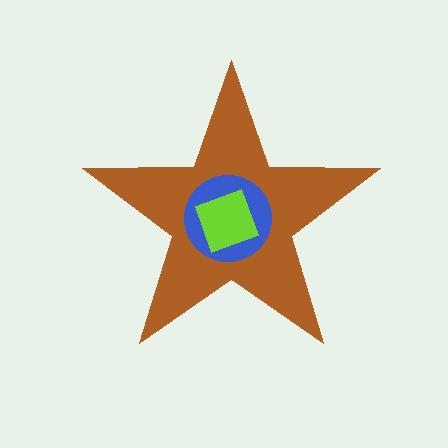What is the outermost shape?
The brown star.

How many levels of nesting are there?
3.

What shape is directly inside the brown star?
The blue circle.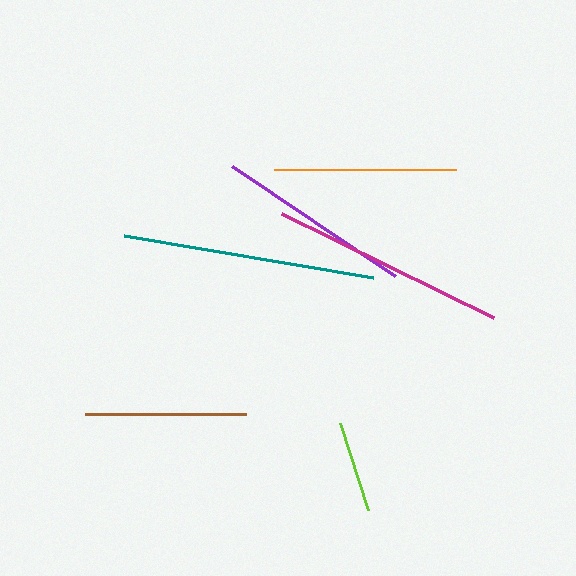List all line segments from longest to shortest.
From longest to shortest: teal, magenta, purple, orange, brown, lime.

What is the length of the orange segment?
The orange segment is approximately 181 pixels long.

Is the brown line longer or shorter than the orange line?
The orange line is longer than the brown line.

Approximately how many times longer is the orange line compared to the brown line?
The orange line is approximately 1.1 times the length of the brown line.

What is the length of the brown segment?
The brown segment is approximately 161 pixels long.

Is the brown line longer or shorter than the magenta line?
The magenta line is longer than the brown line.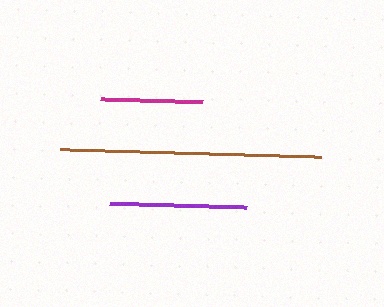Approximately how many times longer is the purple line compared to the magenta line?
The purple line is approximately 1.3 times the length of the magenta line.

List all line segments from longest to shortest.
From longest to shortest: brown, purple, magenta.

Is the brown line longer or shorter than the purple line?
The brown line is longer than the purple line.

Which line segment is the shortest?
The magenta line is the shortest at approximately 102 pixels.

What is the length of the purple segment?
The purple segment is approximately 138 pixels long.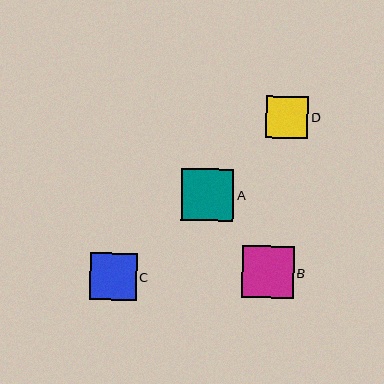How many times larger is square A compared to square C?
Square A is approximately 1.1 times the size of square C.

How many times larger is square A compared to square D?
Square A is approximately 1.2 times the size of square D.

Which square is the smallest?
Square D is the smallest with a size of approximately 42 pixels.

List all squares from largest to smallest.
From largest to smallest: A, B, C, D.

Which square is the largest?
Square A is the largest with a size of approximately 52 pixels.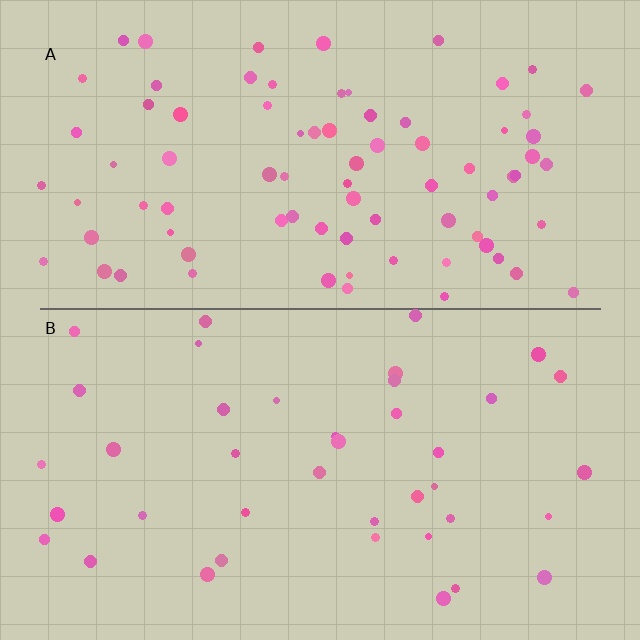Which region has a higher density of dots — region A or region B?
A (the top).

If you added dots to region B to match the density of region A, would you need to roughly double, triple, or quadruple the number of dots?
Approximately double.